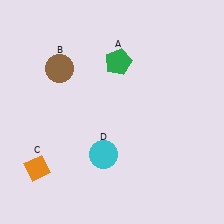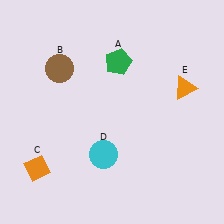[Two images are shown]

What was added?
An orange triangle (E) was added in Image 2.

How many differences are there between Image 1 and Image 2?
There is 1 difference between the two images.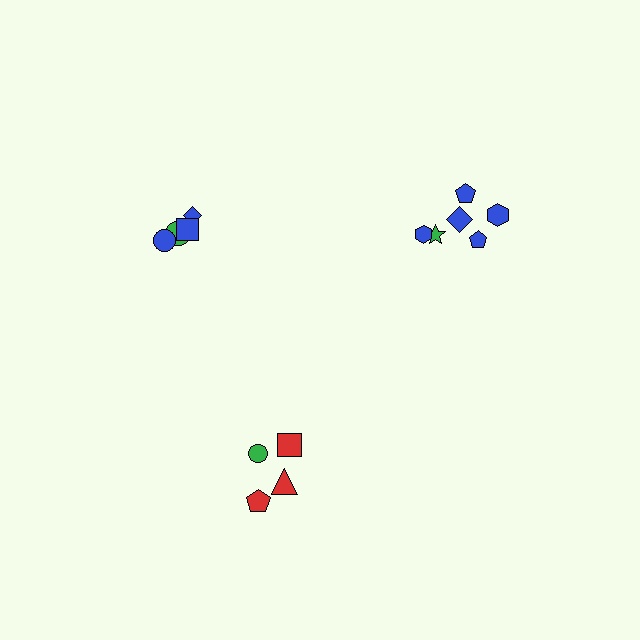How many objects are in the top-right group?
There are 6 objects.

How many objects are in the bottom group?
There are 4 objects.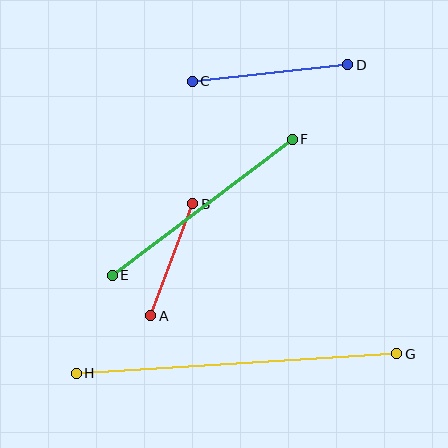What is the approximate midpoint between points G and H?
The midpoint is at approximately (237, 364) pixels.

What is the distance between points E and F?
The distance is approximately 226 pixels.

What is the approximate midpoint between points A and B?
The midpoint is at approximately (172, 260) pixels.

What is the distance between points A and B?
The distance is approximately 120 pixels.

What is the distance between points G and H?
The distance is approximately 321 pixels.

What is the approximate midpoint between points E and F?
The midpoint is at approximately (202, 207) pixels.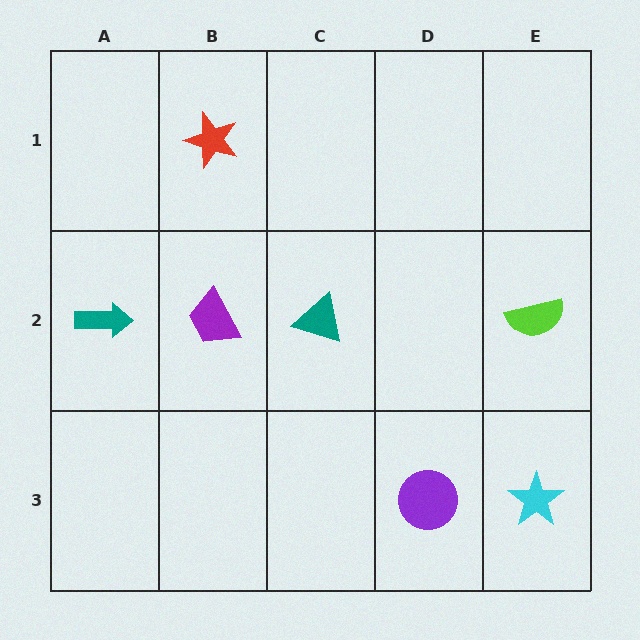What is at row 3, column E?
A cyan star.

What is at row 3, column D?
A purple circle.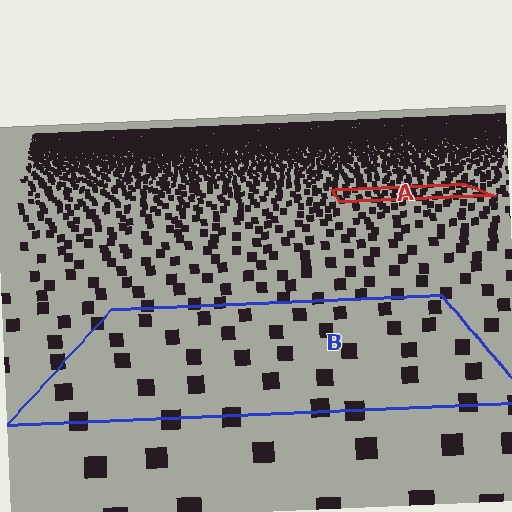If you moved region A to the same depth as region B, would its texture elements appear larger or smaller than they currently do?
They would appear larger. At a closer depth, the same texture elements are projected at a bigger on-screen size.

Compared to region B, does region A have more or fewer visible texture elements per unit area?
Region A has more texture elements per unit area — they are packed more densely because it is farther away.